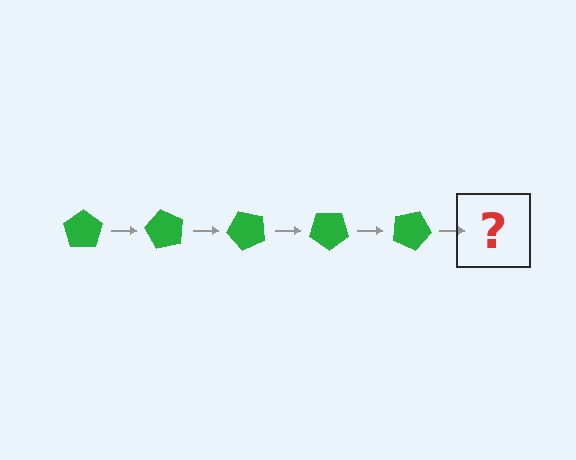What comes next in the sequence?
The next element should be a green pentagon rotated 300 degrees.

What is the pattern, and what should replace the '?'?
The pattern is that the pentagon rotates 60 degrees each step. The '?' should be a green pentagon rotated 300 degrees.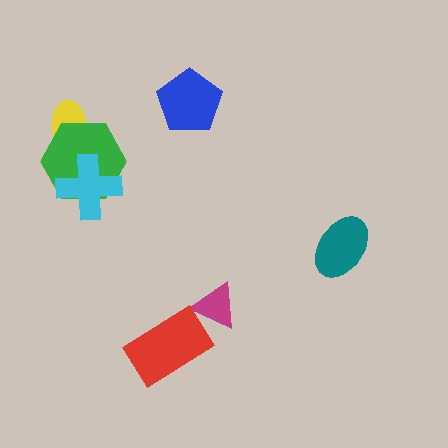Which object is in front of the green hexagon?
The cyan cross is in front of the green hexagon.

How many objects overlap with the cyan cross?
1 object overlaps with the cyan cross.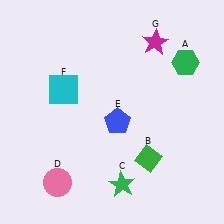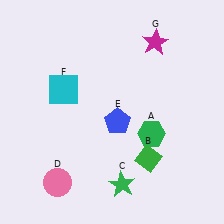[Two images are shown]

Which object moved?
The green hexagon (A) moved down.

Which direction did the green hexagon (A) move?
The green hexagon (A) moved down.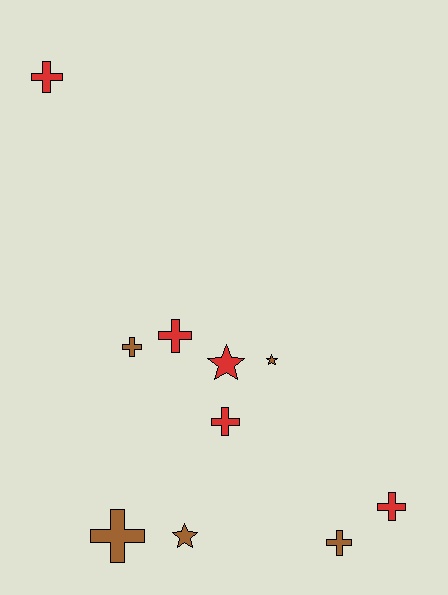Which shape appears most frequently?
Cross, with 7 objects.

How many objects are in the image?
There are 10 objects.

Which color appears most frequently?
Brown, with 5 objects.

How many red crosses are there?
There are 4 red crosses.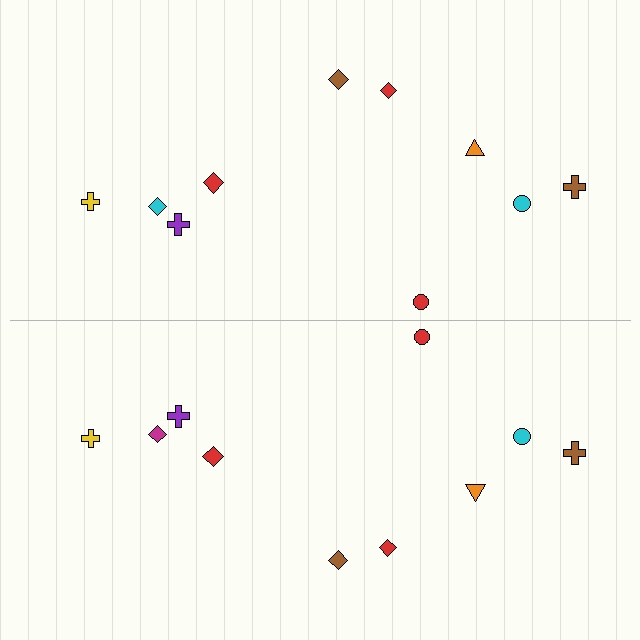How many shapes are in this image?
There are 20 shapes in this image.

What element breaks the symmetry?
The magenta diamond on the bottom side breaks the symmetry — its mirror counterpart is cyan.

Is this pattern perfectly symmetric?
No, the pattern is not perfectly symmetric. The magenta diamond on the bottom side breaks the symmetry — its mirror counterpart is cyan.